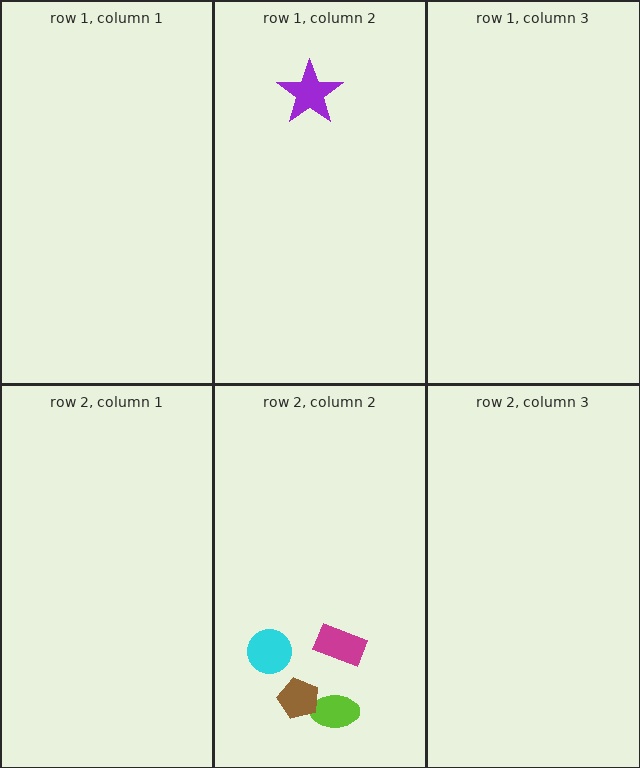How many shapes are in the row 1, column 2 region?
1.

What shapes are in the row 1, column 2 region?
The purple star.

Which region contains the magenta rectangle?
The row 2, column 2 region.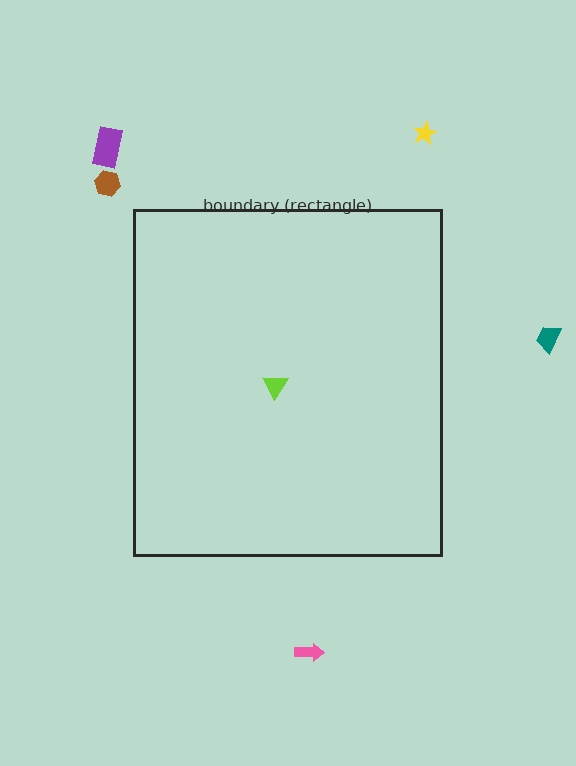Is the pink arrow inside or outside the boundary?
Outside.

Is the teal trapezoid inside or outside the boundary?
Outside.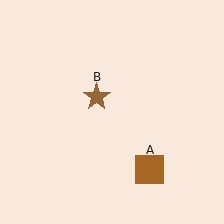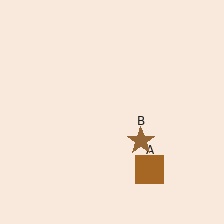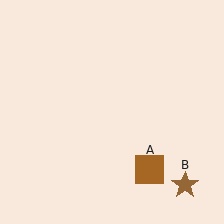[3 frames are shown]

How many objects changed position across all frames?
1 object changed position: brown star (object B).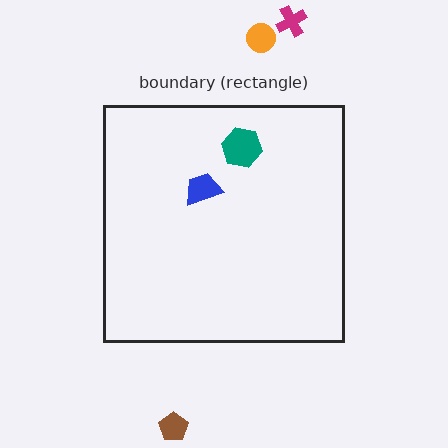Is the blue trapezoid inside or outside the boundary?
Inside.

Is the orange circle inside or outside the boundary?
Outside.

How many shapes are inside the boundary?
2 inside, 3 outside.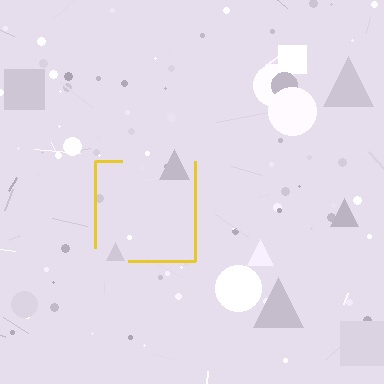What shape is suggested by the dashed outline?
The dashed outline suggests a square.